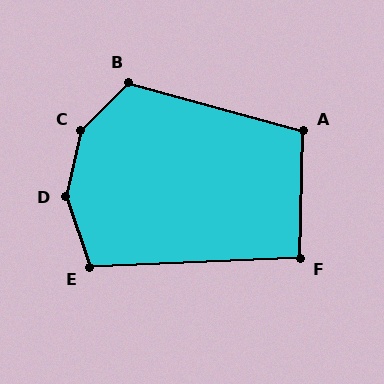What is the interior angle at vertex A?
Approximately 104 degrees (obtuse).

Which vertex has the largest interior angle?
C, at approximately 149 degrees.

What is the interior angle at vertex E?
Approximately 107 degrees (obtuse).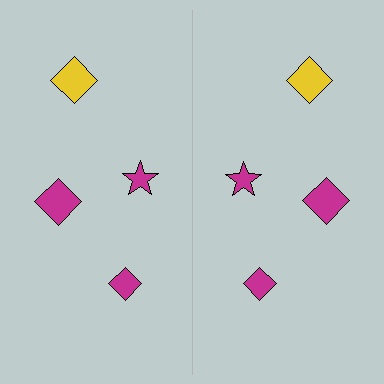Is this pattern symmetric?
Yes, this pattern has bilateral (reflection) symmetry.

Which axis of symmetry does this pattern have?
The pattern has a vertical axis of symmetry running through the center of the image.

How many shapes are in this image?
There are 8 shapes in this image.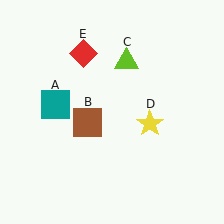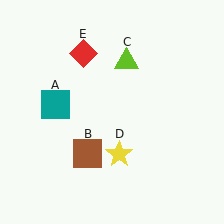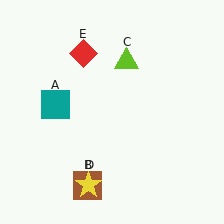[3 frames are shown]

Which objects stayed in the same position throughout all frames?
Teal square (object A) and lime triangle (object C) and red diamond (object E) remained stationary.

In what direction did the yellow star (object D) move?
The yellow star (object D) moved down and to the left.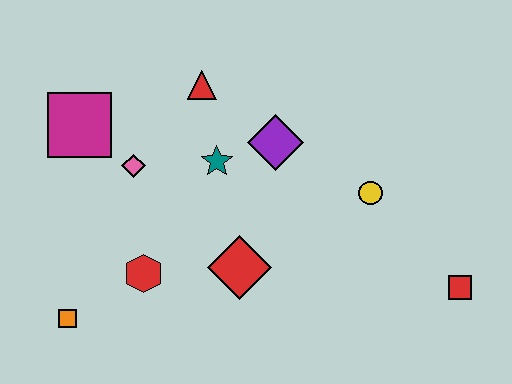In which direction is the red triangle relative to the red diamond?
The red triangle is above the red diamond.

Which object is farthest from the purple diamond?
The orange square is farthest from the purple diamond.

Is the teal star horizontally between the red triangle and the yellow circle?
Yes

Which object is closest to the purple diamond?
The teal star is closest to the purple diamond.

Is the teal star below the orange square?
No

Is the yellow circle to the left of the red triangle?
No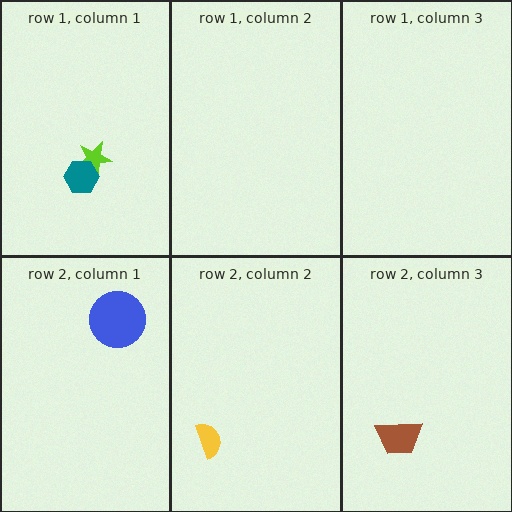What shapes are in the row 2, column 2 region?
The yellow semicircle.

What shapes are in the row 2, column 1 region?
The blue circle.